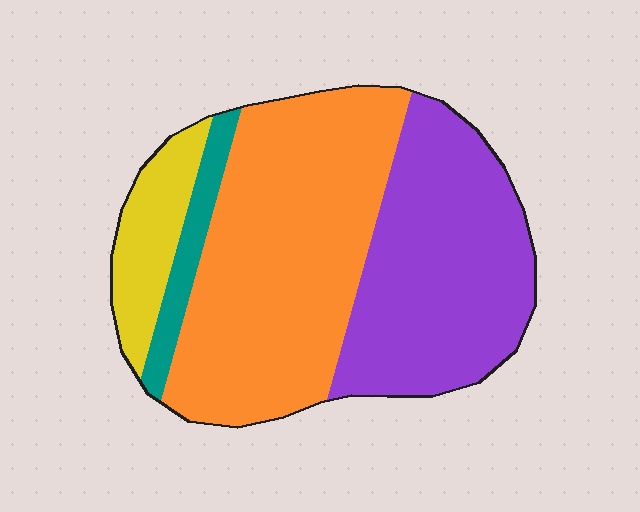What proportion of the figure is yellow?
Yellow covers around 10% of the figure.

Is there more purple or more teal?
Purple.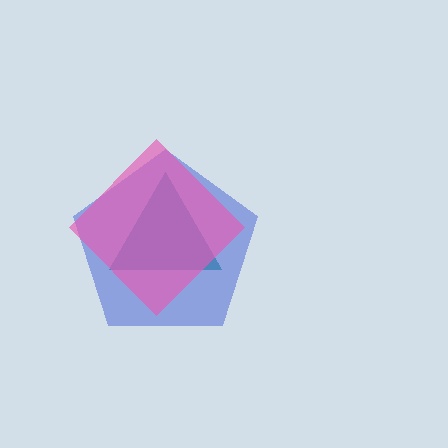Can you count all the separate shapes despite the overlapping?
Yes, there are 3 separate shapes.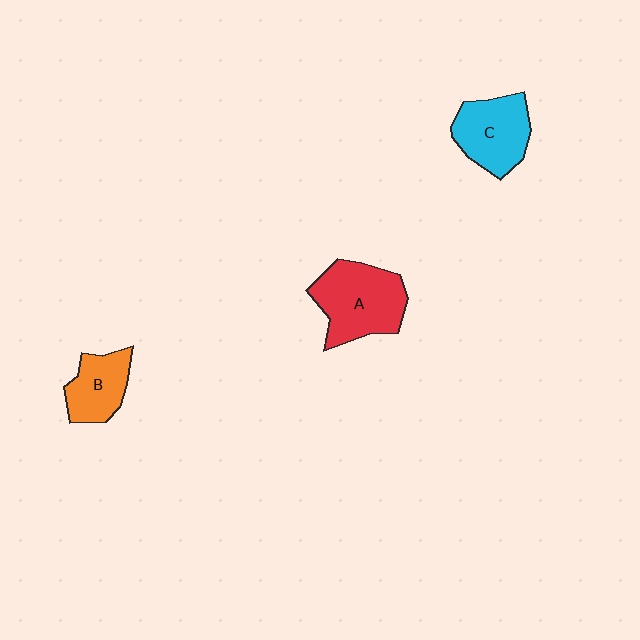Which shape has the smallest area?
Shape B (orange).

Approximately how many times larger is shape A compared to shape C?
Approximately 1.3 times.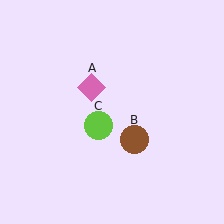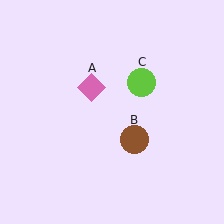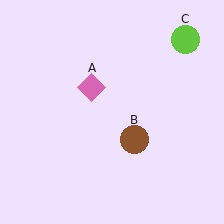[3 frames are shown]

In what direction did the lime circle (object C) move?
The lime circle (object C) moved up and to the right.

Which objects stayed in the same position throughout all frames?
Pink diamond (object A) and brown circle (object B) remained stationary.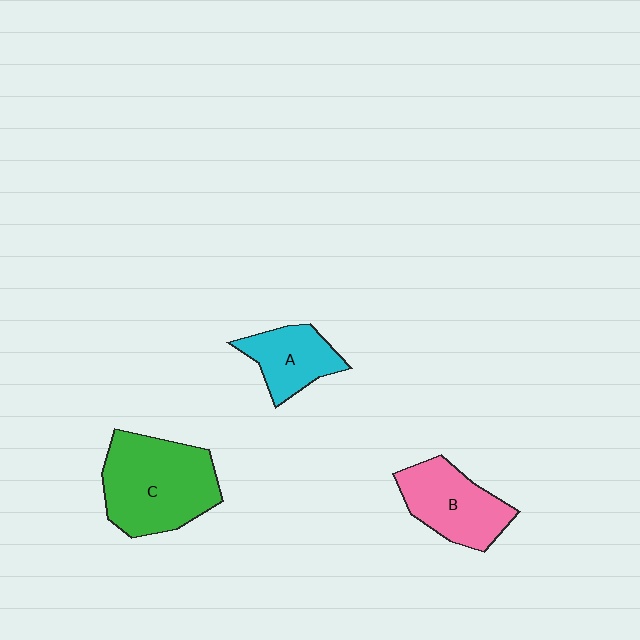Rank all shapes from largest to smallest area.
From largest to smallest: C (green), B (pink), A (cyan).